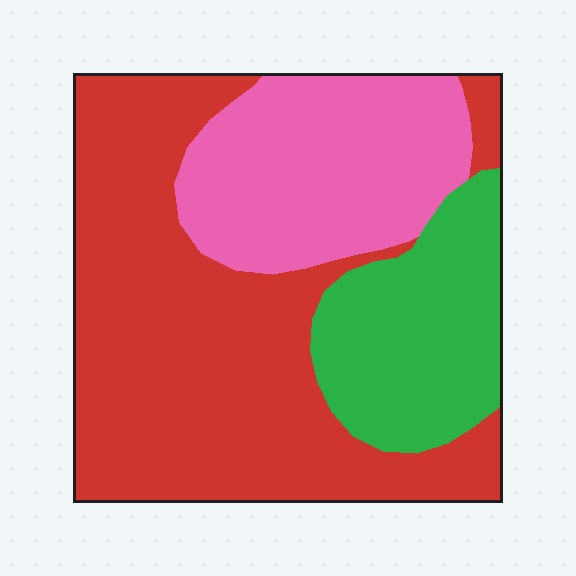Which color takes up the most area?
Red, at roughly 55%.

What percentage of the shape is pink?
Pink covers around 25% of the shape.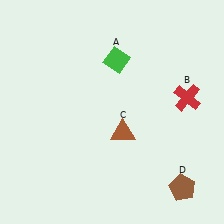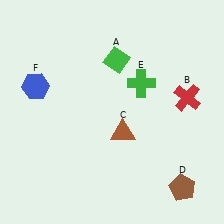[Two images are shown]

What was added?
A green cross (E), a blue hexagon (F) were added in Image 2.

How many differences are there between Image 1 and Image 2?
There are 2 differences between the two images.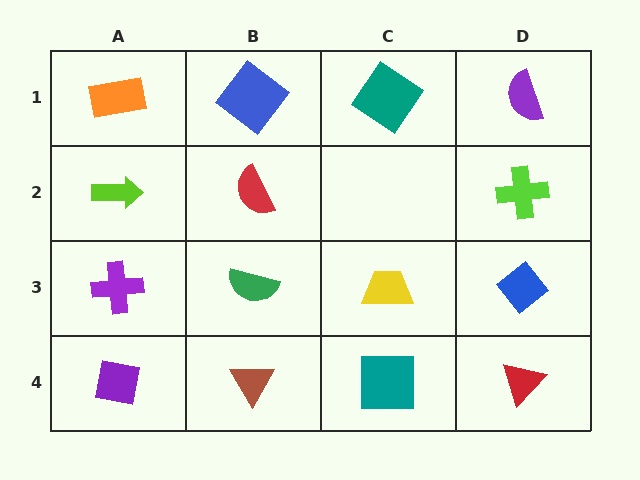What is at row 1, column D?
A purple semicircle.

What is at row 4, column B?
A brown triangle.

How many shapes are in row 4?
4 shapes.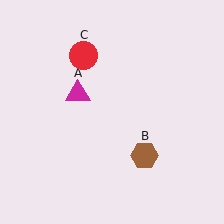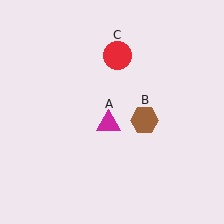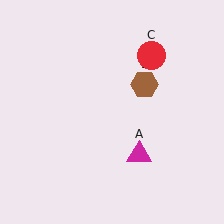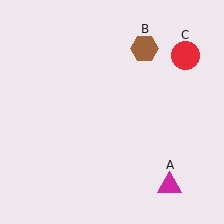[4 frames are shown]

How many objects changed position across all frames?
3 objects changed position: magenta triangle (object A), brown hexagon (object B), red circle (object C).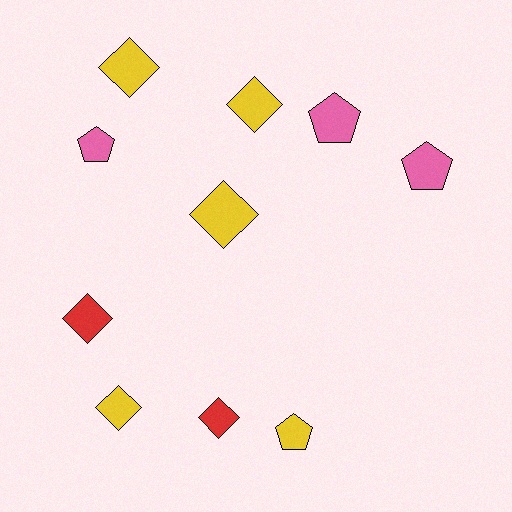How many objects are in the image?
There are 10 objects.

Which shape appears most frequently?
Diamond, with 6 objects.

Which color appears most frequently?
Yellow, with 5 objects.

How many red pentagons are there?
There are no red pentagons.